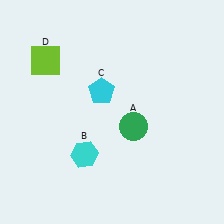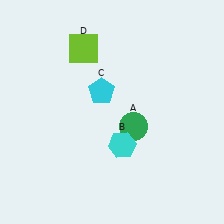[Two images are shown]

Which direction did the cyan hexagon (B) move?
The cyan hexagon (B) moved right.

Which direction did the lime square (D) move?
The lime square (D) moved right.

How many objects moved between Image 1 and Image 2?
2 objects moved between the two images.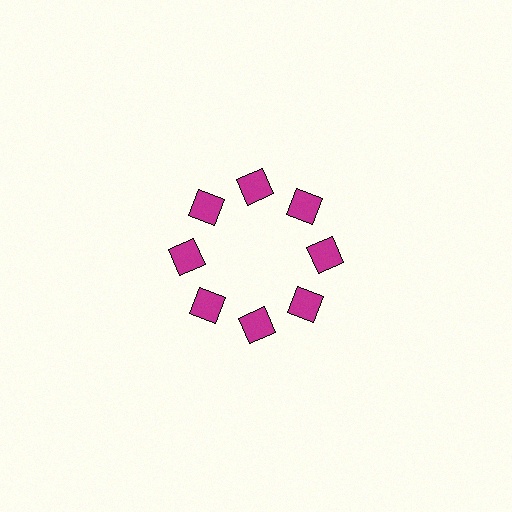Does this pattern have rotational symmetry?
Yes, this pattern has 8-fold rotational symmetry. It looks the same after rotating 45 degrees around the center.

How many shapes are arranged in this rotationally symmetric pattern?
There are 8 shapes, arranged in 8 groups of 1.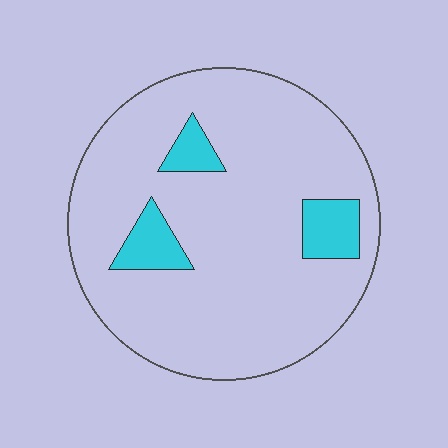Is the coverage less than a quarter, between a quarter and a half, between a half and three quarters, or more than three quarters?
Less than a quarter.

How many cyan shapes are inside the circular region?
3.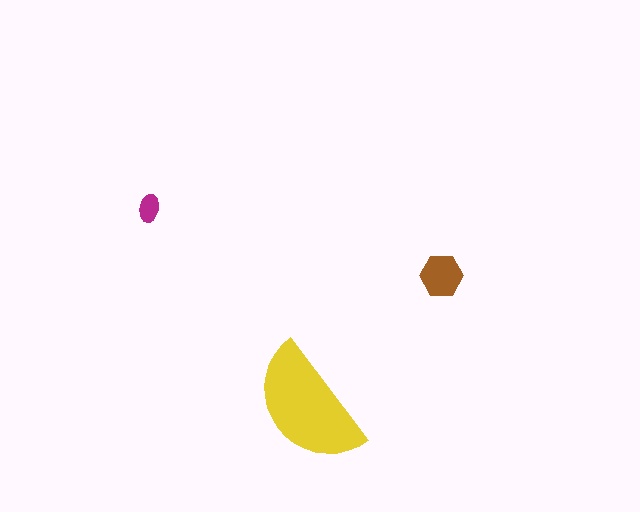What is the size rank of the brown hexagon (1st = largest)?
2nd.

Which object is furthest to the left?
The magenta ellipse is leftmost.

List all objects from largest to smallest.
The yellow semicircle, the brown hexagon, the magenta ellipse.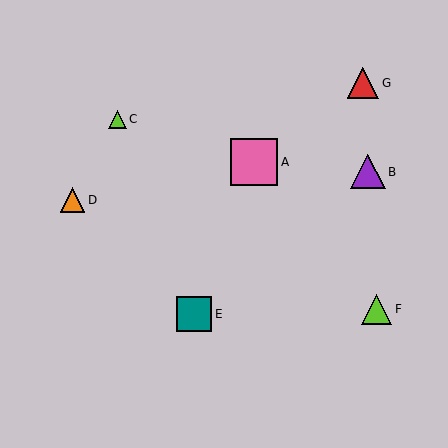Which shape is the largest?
The pink square (labeled A) is the largest.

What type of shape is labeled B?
Shape B is a purple triangle.